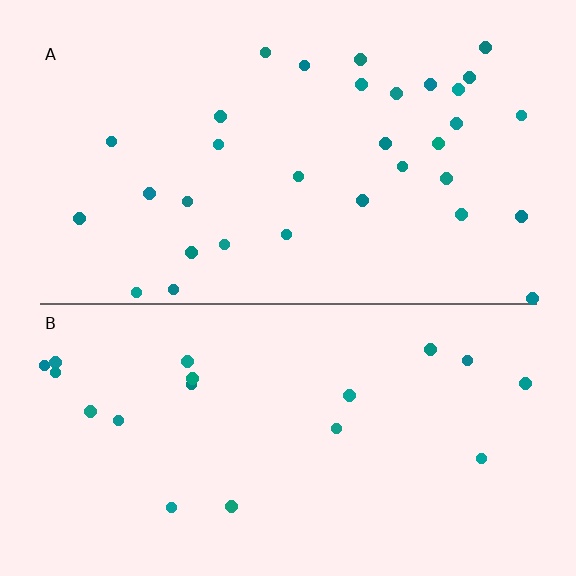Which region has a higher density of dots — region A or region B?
A (the top).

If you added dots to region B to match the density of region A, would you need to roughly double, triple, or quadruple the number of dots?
Approximately double.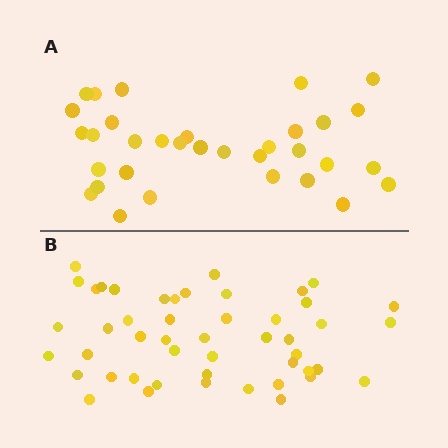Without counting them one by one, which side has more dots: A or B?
Region B (the bottom region) has more dots.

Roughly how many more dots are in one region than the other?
Region B has approximately 15 more dots than region A.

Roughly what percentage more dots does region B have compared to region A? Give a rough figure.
About 45% more.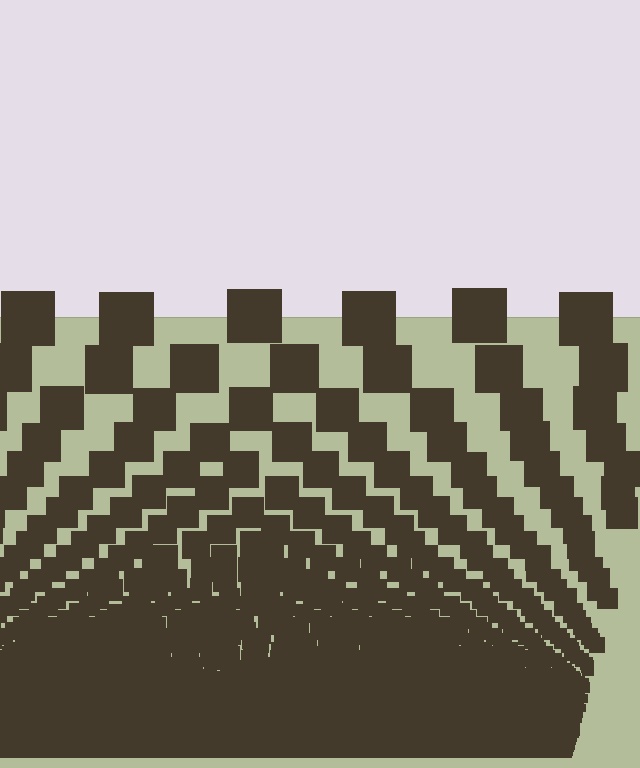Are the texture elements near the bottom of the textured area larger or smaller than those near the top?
Smaller. The gradient is inverted — elements near the bottom are smaller and denser.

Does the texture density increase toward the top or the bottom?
Density increases toward the bottom.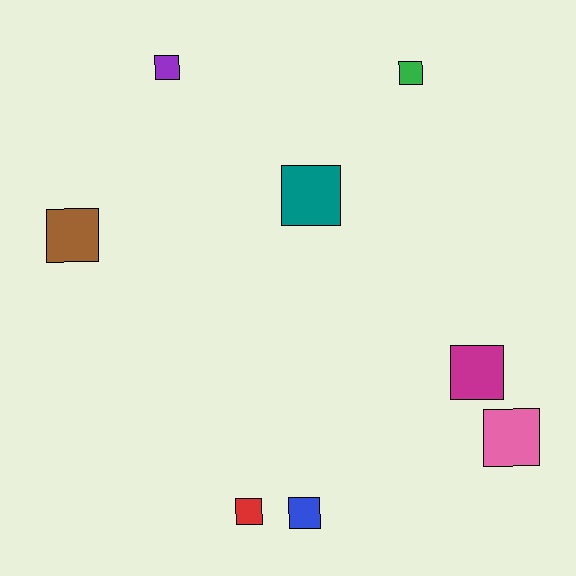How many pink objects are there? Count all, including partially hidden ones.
There is 1 pink object.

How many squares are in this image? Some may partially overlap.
There are 8 squares.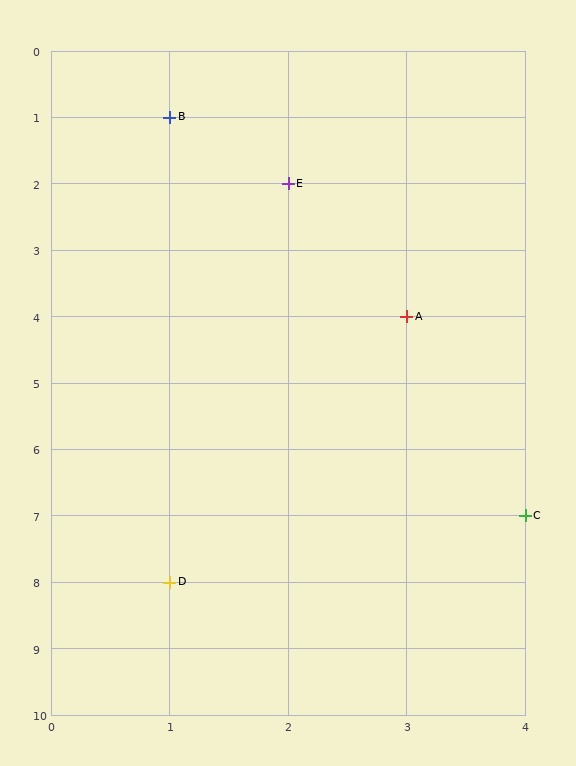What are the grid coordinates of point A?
Point A is at grid coordinates (3, 4).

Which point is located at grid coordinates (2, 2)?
Point E is at (2, 2).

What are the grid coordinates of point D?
Point D is at grid coordinates (1, 8).